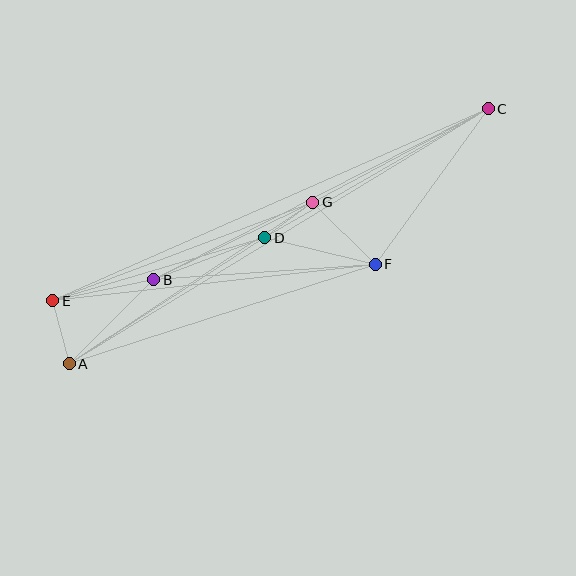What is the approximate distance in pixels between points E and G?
The distance between E and G is approximately 278 pixels.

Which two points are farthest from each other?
Points A and C are farthest from each other.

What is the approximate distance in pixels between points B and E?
The distance between B and E is approximately 103 pixels.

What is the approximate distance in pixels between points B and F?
The distance between B and F is approximately 222 pixels.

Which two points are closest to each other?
Points D and G are closest to each other.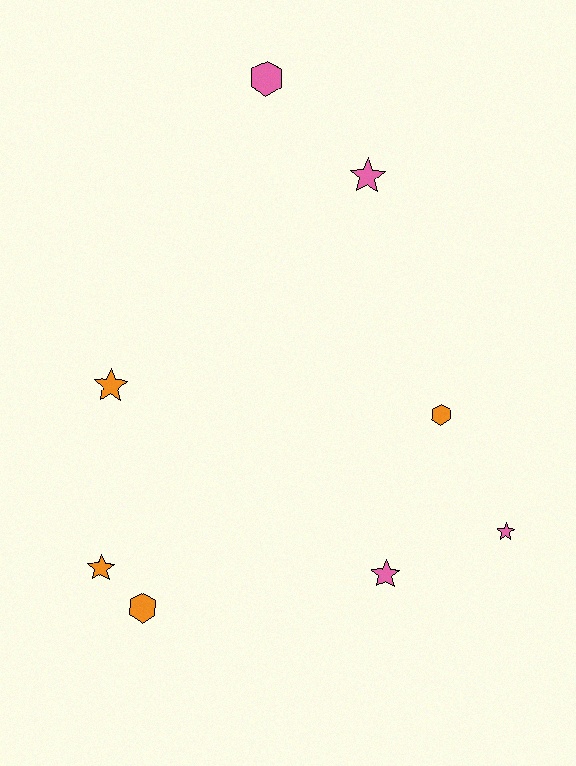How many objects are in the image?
There are 8 objects.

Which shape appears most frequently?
Star, with 5 objects.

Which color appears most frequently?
Orange, with 4 objects.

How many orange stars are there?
There are 2 orange stars.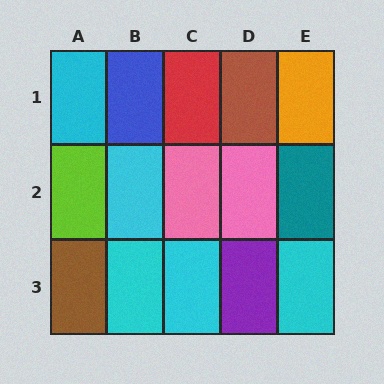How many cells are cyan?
5 cells are cyan.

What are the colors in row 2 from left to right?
Lime, cyan, pink, pink, teal.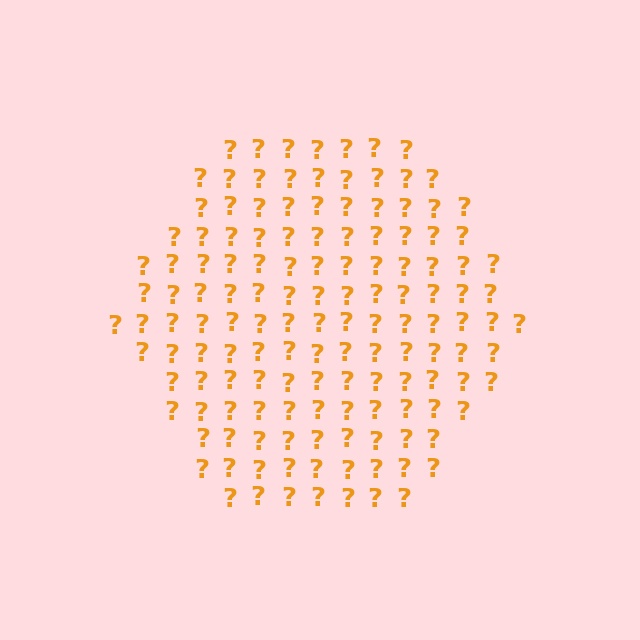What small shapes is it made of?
It is made of small question marks.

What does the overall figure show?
The overall figure shows a hexagon.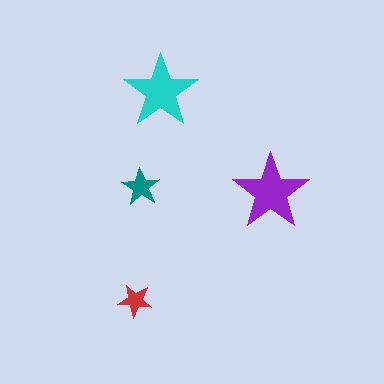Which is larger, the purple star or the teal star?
The purple one.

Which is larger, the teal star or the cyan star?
The cyan one.